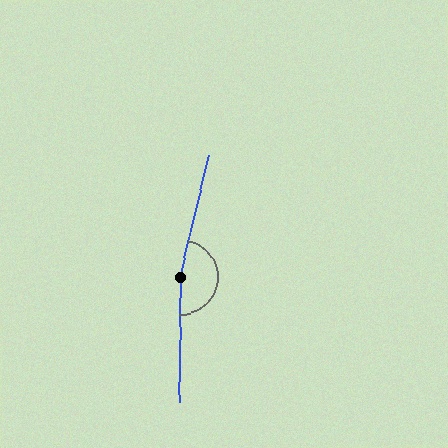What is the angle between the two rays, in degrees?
Approximately 168 degrees.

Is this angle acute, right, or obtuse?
It is obtuse.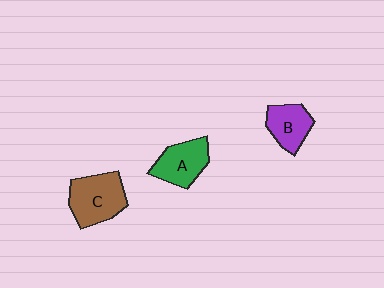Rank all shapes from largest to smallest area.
From largest to smallest: C (brown), A (green), B (purple).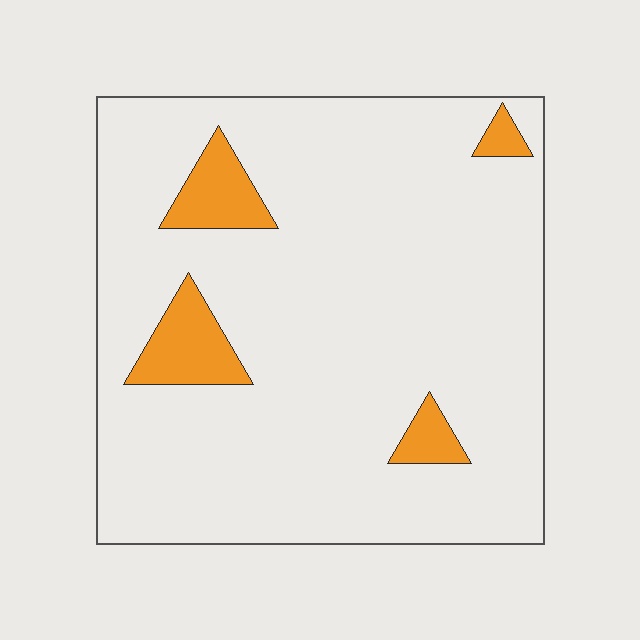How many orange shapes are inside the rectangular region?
4.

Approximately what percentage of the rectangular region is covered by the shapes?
Approximately 10%.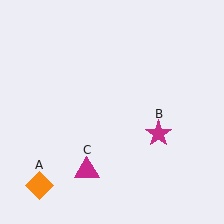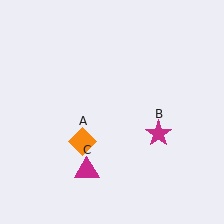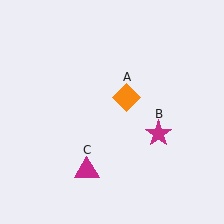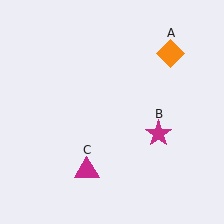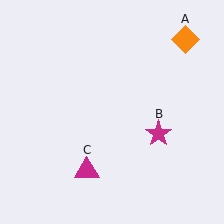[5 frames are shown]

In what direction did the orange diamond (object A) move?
The orange diamond (object A) moved up and to the right.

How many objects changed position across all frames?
1 object changed position: orange diamond (object A).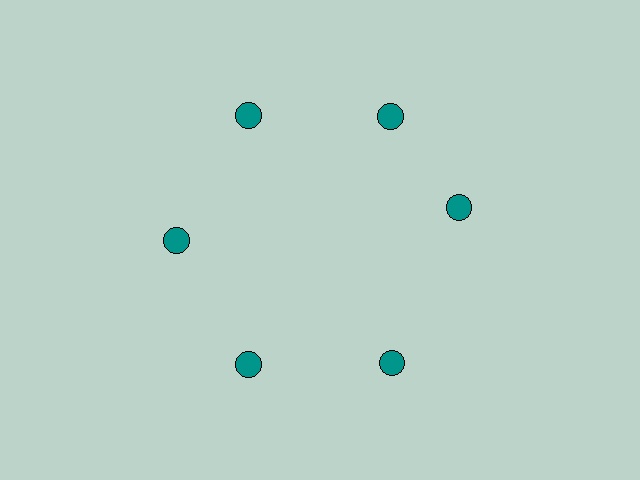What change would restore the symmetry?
The symmetry would be restored by rotating it back into even spacing with its neighbors so that all 6 circles sit at equal angles and equal distance from the center.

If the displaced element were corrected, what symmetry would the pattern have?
It would have 6-fold rotational symmetry — the pattern would map onto itself every 60 degrees.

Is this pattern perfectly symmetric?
No. The 6 teal circles are arranged in a ring, but one element near the 3 o'clock position is rotated out of alignment along the ring, breaking the 6-fold rotational symmetry.